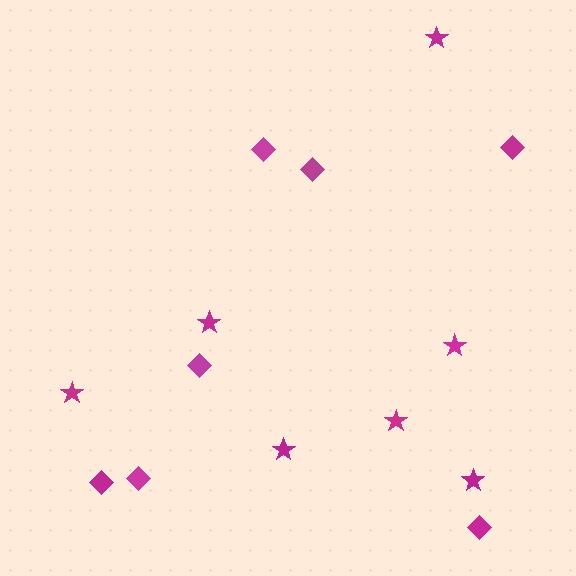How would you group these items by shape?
There are 2 groups: one group of diamonds (7) and one group of stars (7).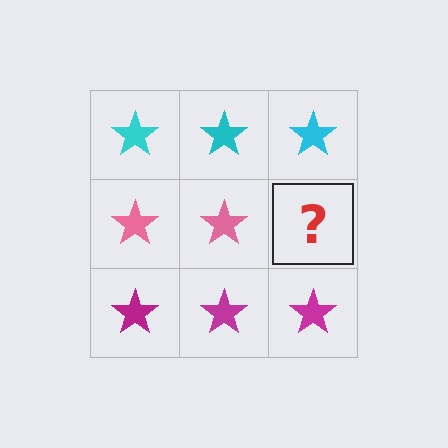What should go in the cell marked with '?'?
The missing cell should contain a pink star.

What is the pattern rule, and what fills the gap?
The rule is that each row has a consistent color. The gap should be filled with a pink star.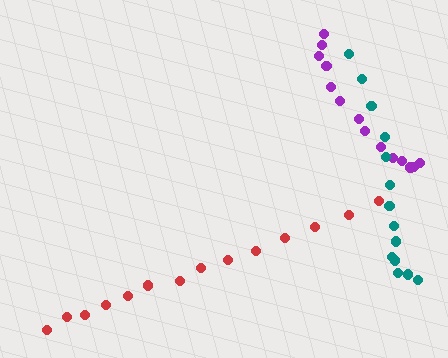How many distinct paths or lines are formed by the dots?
There are 3 distinct paths.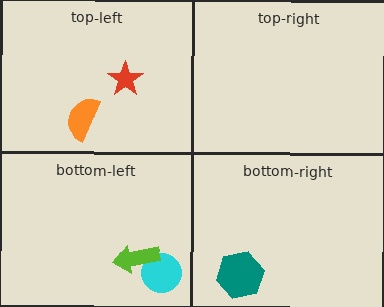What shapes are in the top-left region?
The red star, the orange semicircle.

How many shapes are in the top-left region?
2.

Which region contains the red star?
The top-left region.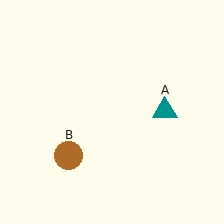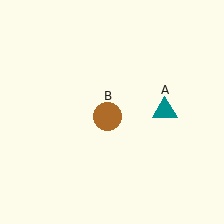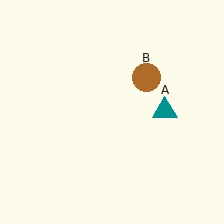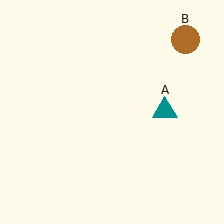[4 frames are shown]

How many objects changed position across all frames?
1 object changed position: brown circle (object B).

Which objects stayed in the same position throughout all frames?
Teal triangle (object A) remained stationary.